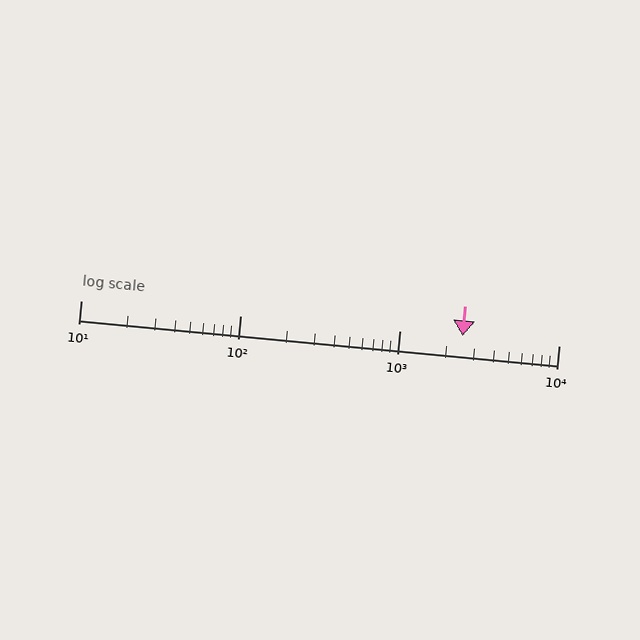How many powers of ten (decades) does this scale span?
The scale spans 3 decades, from 10 to 10000.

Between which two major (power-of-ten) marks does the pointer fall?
The pointer is between 1000 and 10000.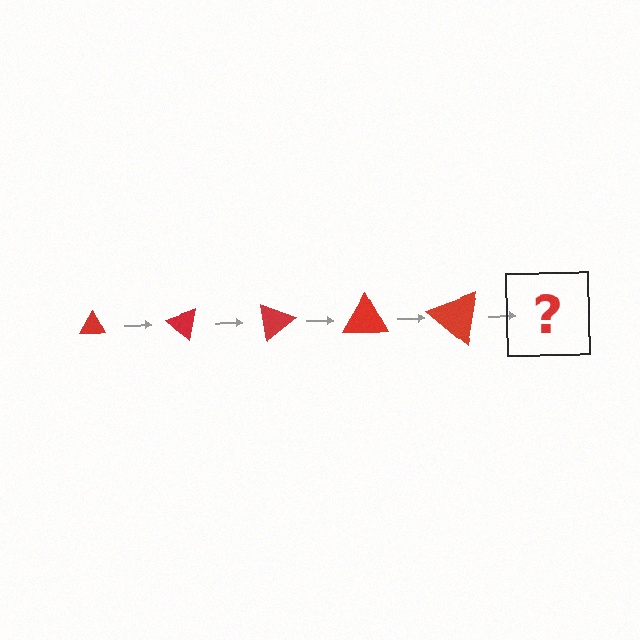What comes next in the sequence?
The next element should be a triangle, larger than the previous one and rotated 200 degrees from the start.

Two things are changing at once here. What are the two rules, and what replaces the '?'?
The two rules are that the triangle grows larger each step and it rotates 40 degrees each step. The '?' should be a triangle, larger than the previous one and rotated 200 degrees from the start.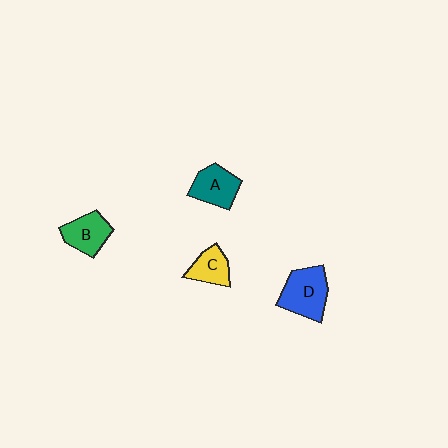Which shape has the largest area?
Shape D (blue).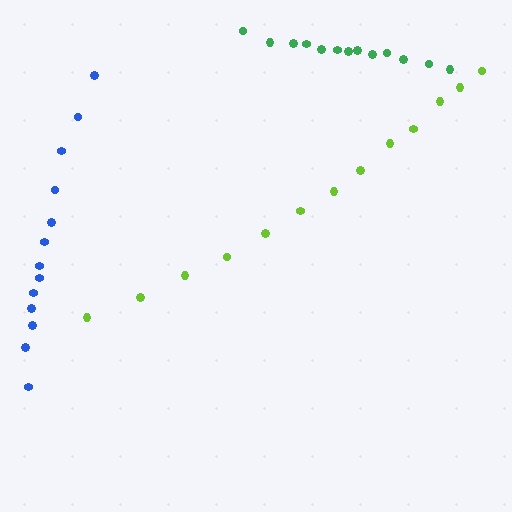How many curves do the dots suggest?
There are 3 distinct paths.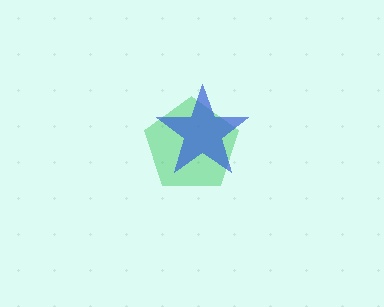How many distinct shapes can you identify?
There are 2 distinct shapes: a green pentagon, a blue star.